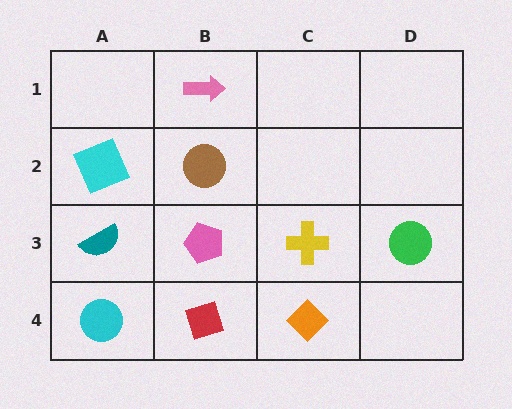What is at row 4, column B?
A red diamond.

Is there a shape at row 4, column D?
No, that cell is empty.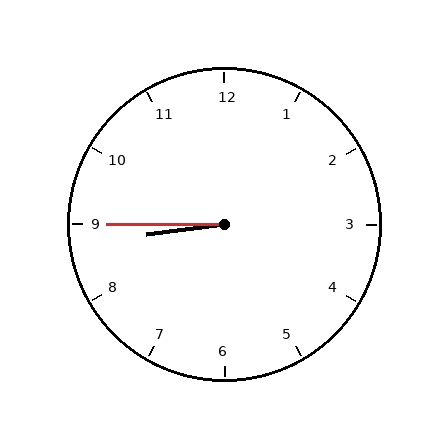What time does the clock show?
8:45.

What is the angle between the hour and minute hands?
Approximately 8 degrees.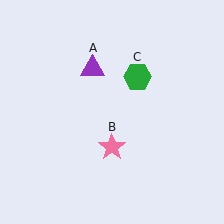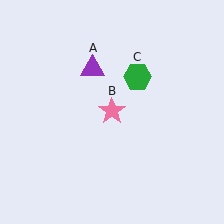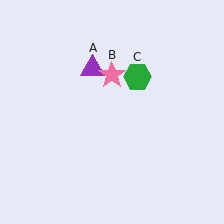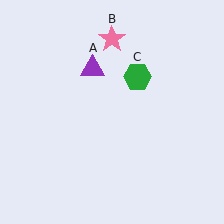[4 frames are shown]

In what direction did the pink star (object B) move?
The pink star (object B) moved up.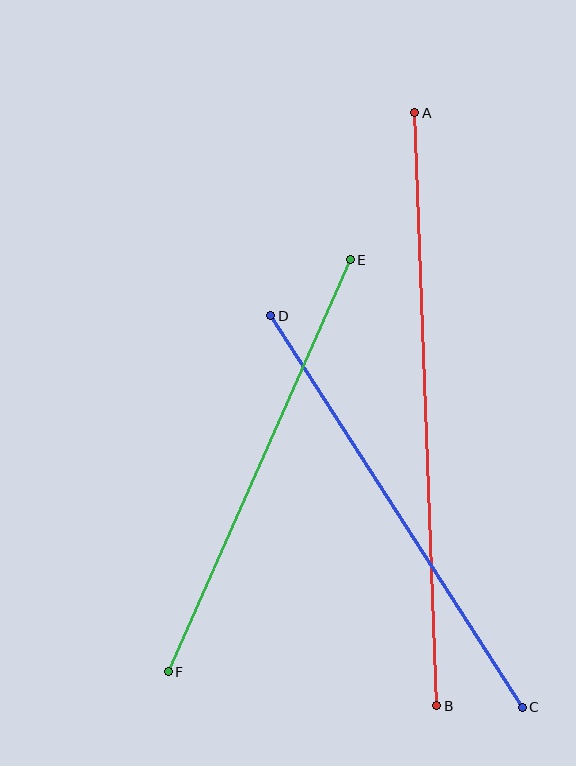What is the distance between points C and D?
The distance is approximately 465 pixels.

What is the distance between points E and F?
The distance is approximately 450 pixels.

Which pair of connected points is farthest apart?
Points A and B are farthest apart.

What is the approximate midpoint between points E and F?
The midpoint is at approximately (259, 466) pixels.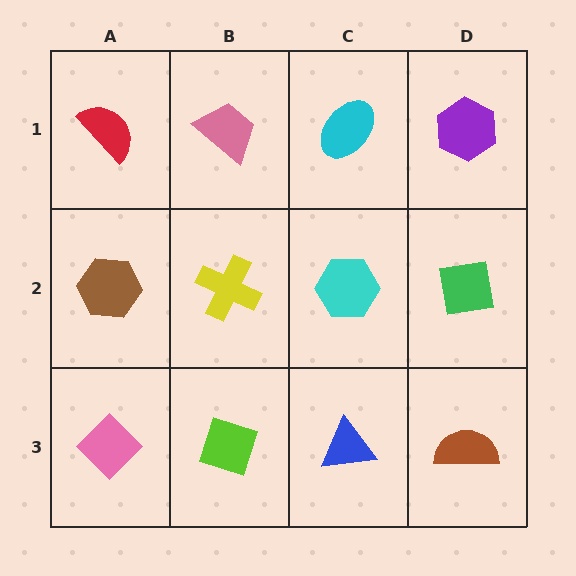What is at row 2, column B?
A yellow cross.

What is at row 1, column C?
A cyan ellipse.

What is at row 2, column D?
A green square.